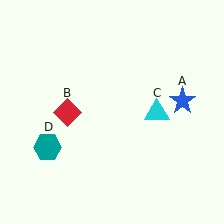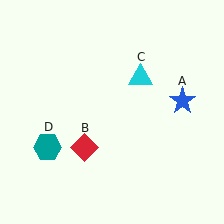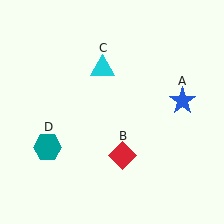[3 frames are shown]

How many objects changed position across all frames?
2 objects changed position: red diamond (object B), cyan triangle (object C).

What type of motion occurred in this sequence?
The red diamond (object B), cyan triangle (object C) rotated counterclockwise around the center of the scene.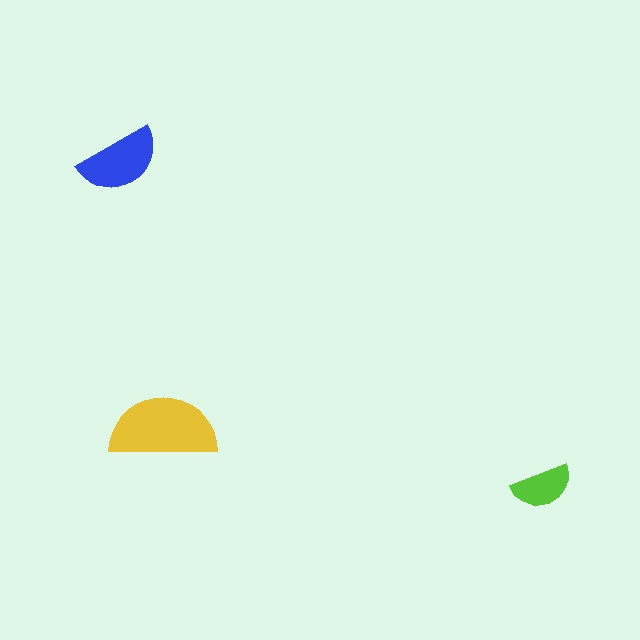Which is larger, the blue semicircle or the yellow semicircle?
The yellow one.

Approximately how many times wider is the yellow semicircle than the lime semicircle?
About 2 times wider.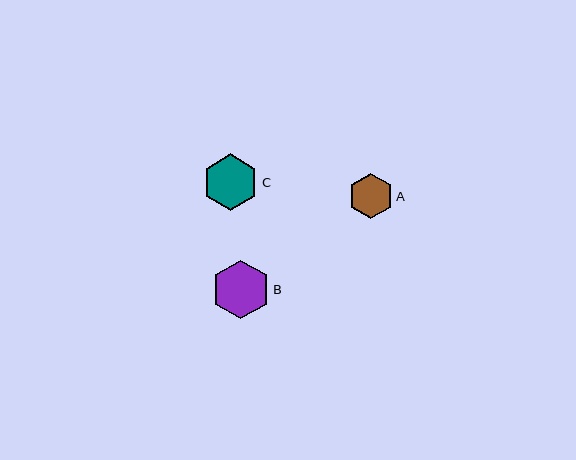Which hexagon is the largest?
Hexagon B is the largest with a size of approximately 59 pixels.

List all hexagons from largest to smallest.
From largest to smallest: B, C, A.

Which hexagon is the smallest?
Hexagon A is the smallest with a size of approximately 45 pixels.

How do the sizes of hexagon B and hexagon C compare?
Hexagon B and hexagon C are approximately the same size.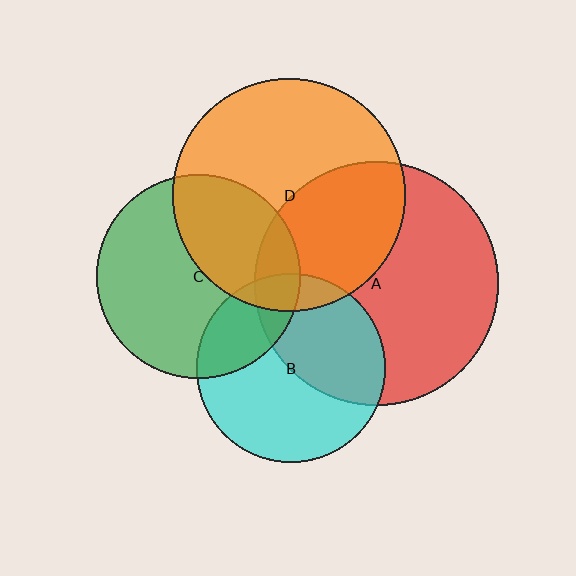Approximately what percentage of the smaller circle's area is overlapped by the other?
Approximately 40%.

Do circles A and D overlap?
Yes.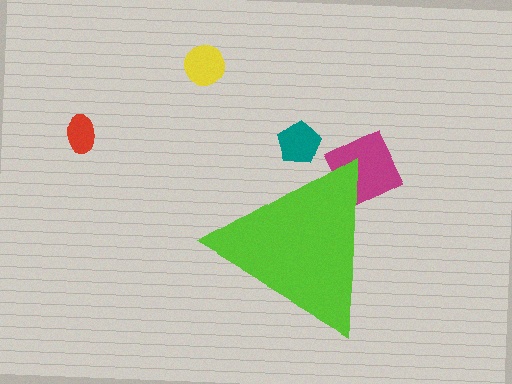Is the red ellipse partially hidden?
No, the red ellipse is fully visible.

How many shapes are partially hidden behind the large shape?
2 shapes are partially hidden.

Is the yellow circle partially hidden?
No, the yellow circle is fully visible.